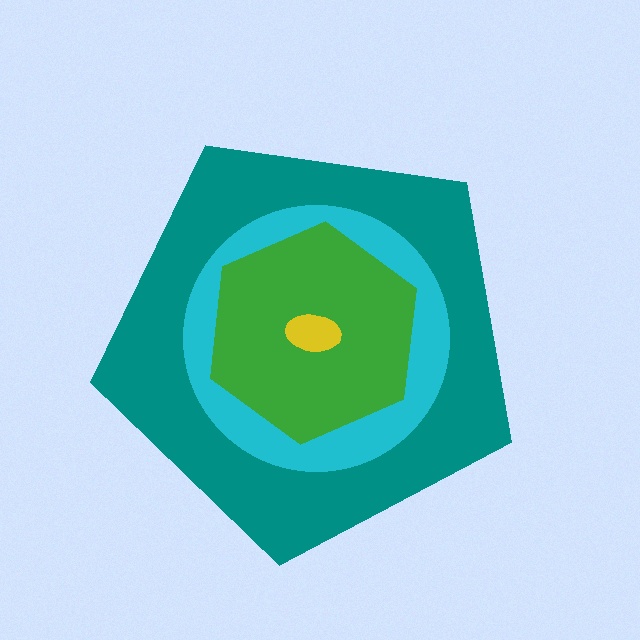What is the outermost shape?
The teal pentagon.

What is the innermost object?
The yellow ellipse.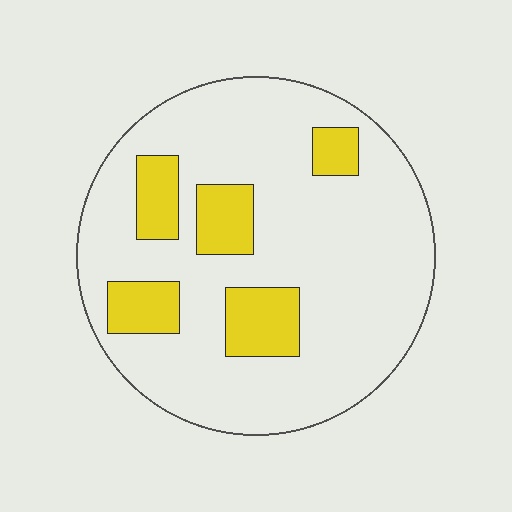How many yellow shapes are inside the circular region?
5.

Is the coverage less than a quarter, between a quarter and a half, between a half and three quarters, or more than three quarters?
Less than a quarter.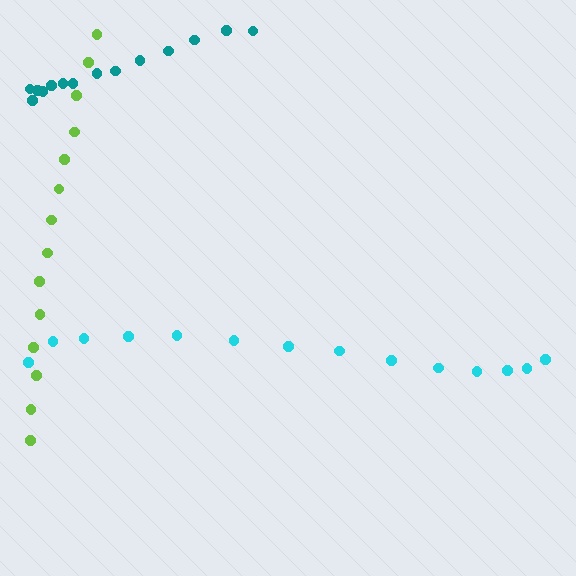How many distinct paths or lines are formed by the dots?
There are 3 distinct paths.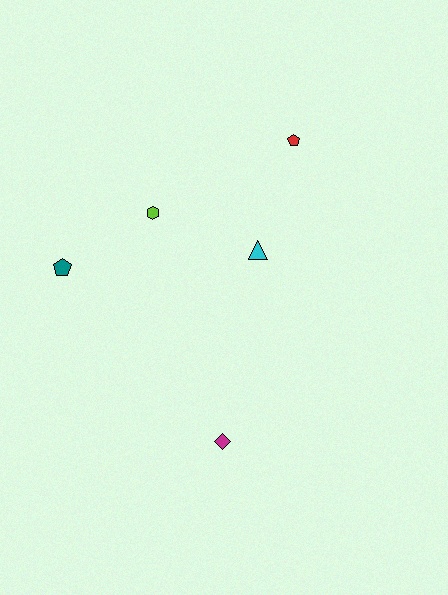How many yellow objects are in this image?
There are no yellow objects.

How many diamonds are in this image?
There is 1 diamond.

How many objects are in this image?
There are 5 objects.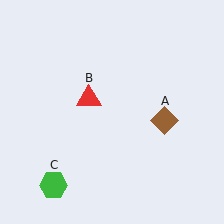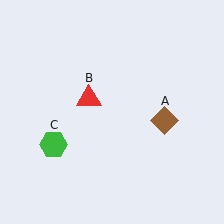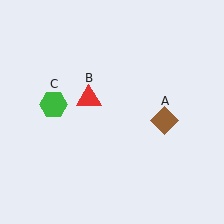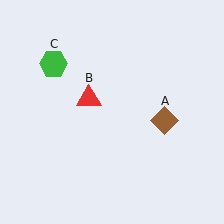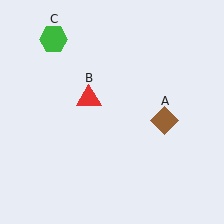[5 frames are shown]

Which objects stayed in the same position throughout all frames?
Brown diamond (object A) and red triangle (object B) remained stationary.